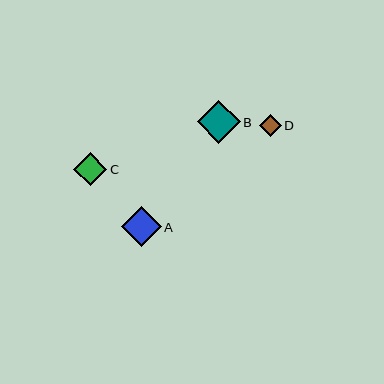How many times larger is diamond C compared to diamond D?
Diamond C is approximately 1.5 times the size of diamond D.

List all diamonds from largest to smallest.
From largest to smallest: B, A, C, D.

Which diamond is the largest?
Diamond B is the largest with a size of approximately 43 pixels.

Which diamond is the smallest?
Diamond D is the smallest with a size of approximately 22 pixels.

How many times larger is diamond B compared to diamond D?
Diamond B is approximately 2.0 times the size of diamond D.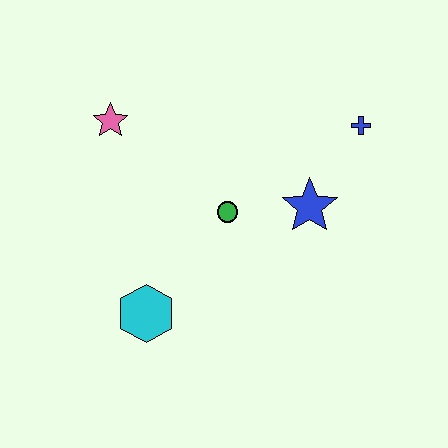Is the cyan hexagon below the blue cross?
Yes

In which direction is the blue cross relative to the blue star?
The blue cross is above the blue star.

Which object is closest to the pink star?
The green circle is closest to the pink star.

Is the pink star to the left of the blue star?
Yes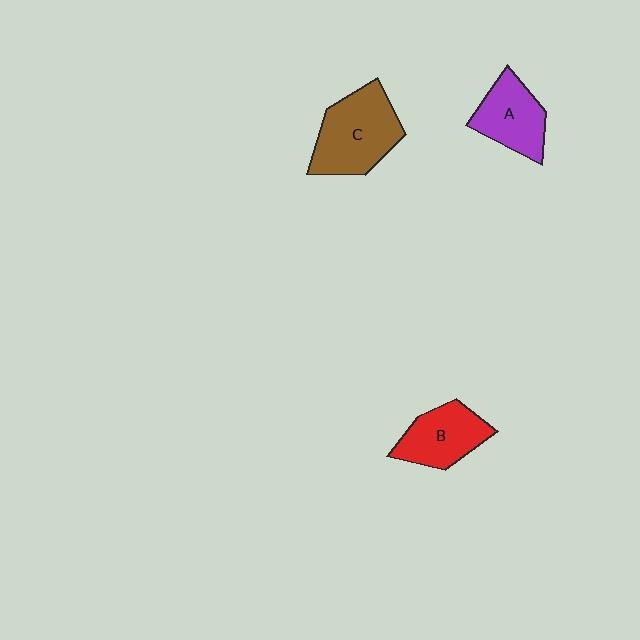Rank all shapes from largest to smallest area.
From largest to smallest: C (brown), B (red), A (purple).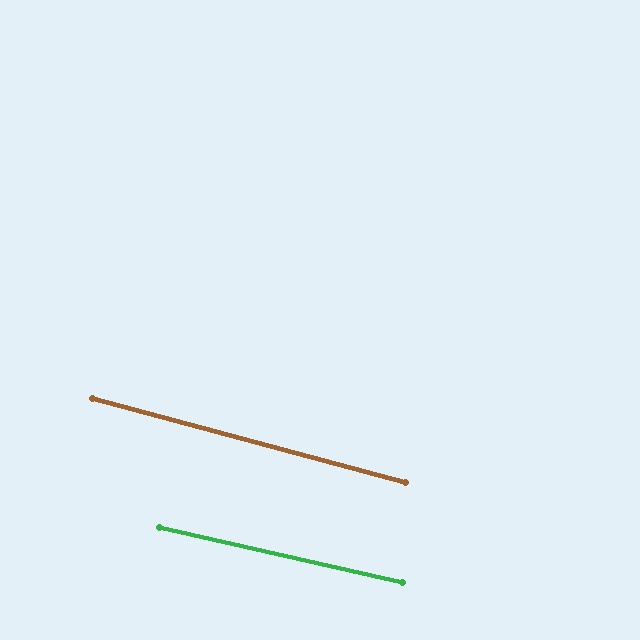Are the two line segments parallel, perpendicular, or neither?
Parallel — their directions differ by only 2.0°.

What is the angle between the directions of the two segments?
Approximately 2 degrees.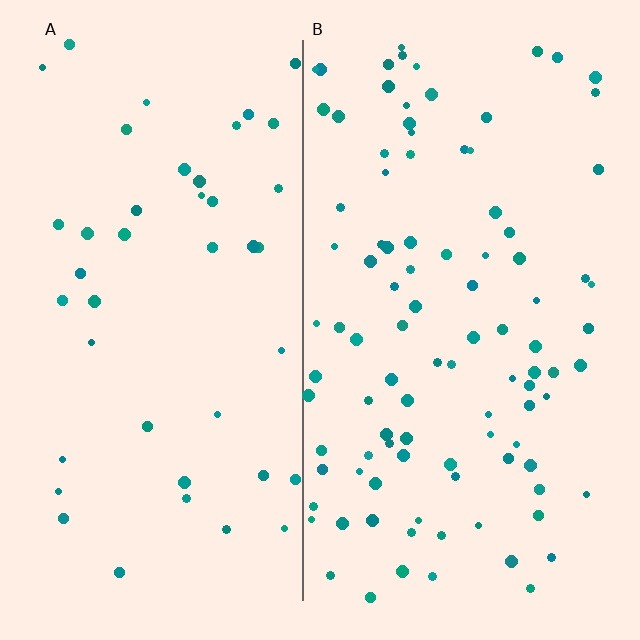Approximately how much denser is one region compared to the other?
Approximately 2.3× — region B over region A.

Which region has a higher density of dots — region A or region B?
B (the right).